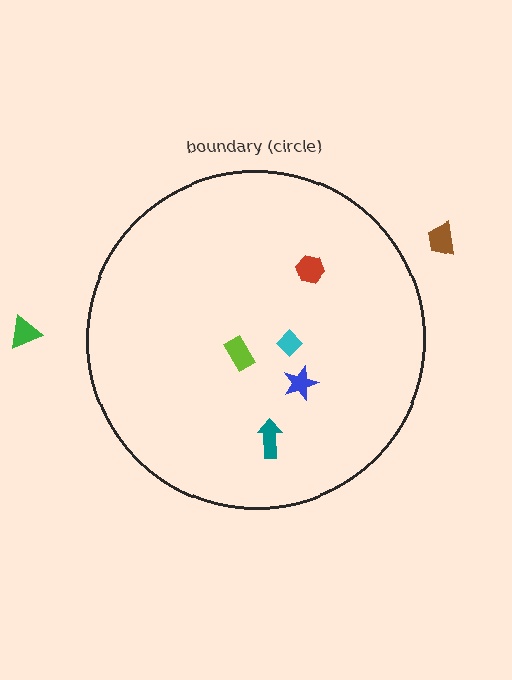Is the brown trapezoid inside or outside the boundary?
Outside.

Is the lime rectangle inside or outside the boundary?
Inside.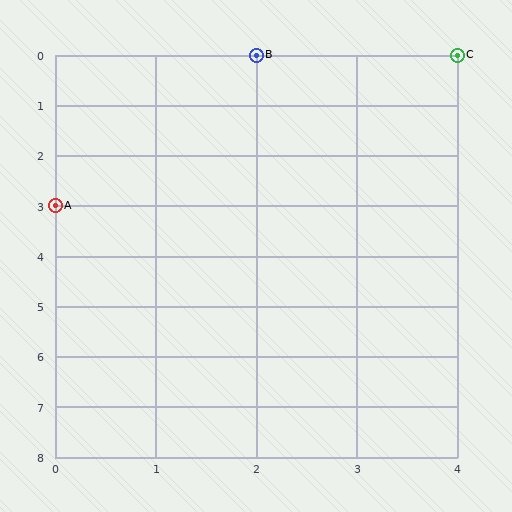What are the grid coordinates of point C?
Point C is at grid coordinates (4, 0).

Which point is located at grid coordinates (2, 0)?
Point B is at (2, 0).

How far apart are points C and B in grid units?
Points C and B are 2 columns apart.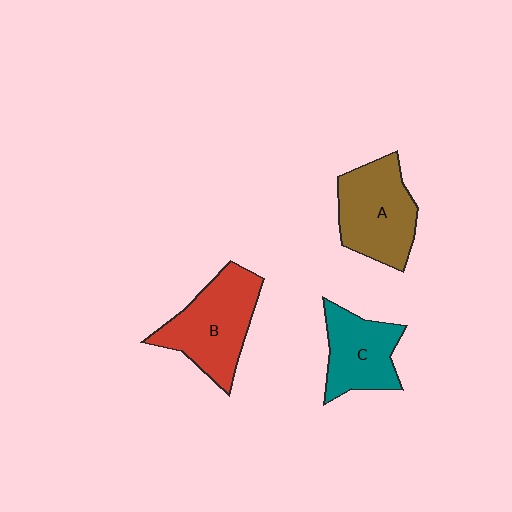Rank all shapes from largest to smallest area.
From largest to smallest: B (red), A (brown), C (teal).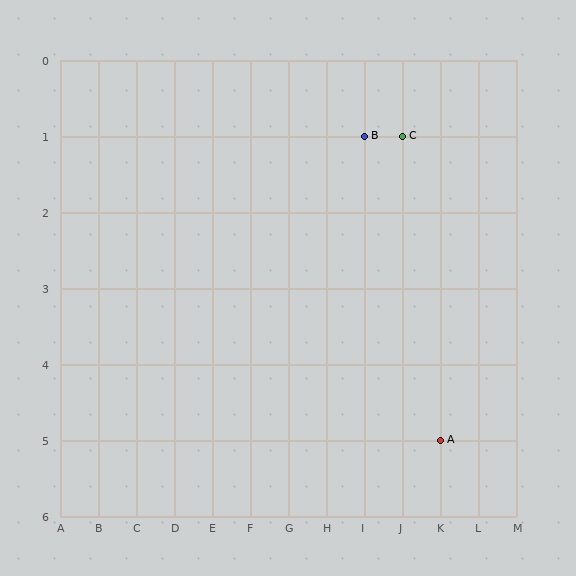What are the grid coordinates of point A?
Point A is at grid coordinates (K, 5).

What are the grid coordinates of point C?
Point C is at grid coordinates (J, 1).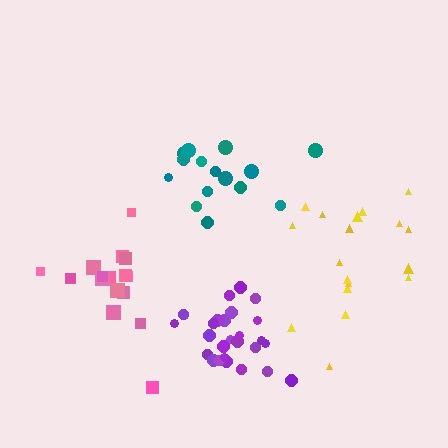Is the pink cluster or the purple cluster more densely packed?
Purple.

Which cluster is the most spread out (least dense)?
Yellow.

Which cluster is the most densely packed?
Purple.